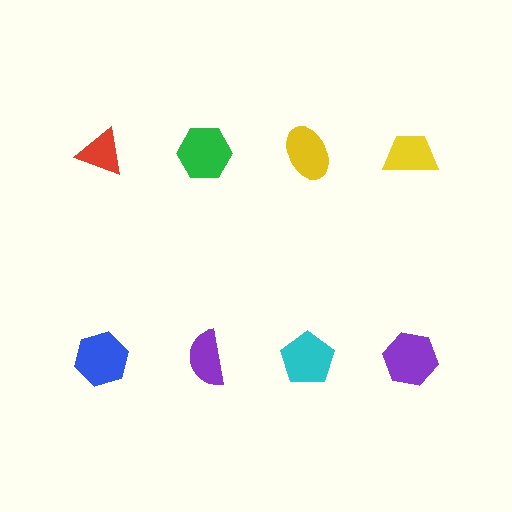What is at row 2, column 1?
A blue hexagon.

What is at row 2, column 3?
A cyan pentagon.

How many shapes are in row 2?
4 shapes.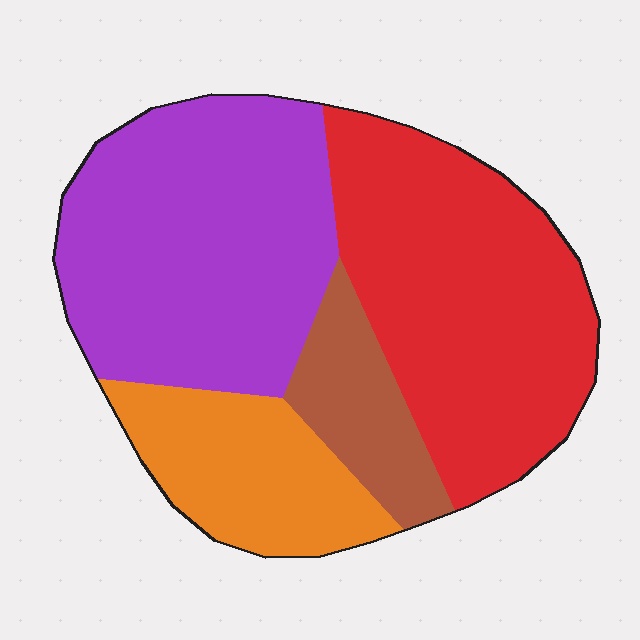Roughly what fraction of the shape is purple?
Purple covers around 35% of the shape.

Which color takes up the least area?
Brown, at roughly 10%.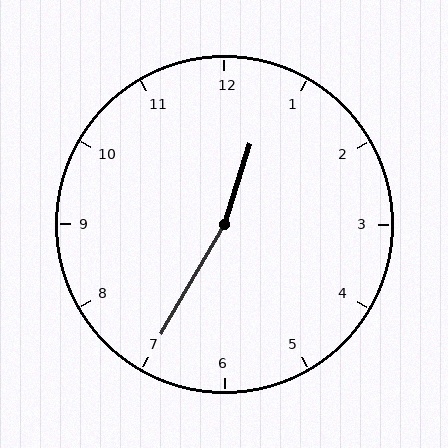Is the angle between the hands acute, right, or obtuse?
It is obtuse.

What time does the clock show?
12:35.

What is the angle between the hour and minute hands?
Approximately 168 degrees.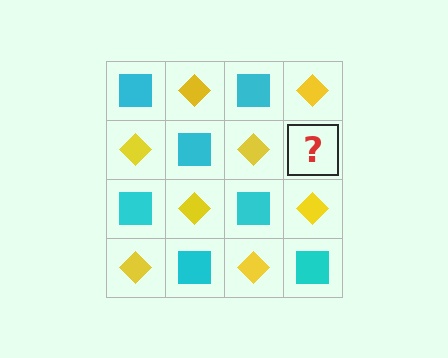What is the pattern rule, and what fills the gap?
The rule is that it alternates cyan square and yellow diamond in a checkerboard pattern. The gap should be filled with a cyan square.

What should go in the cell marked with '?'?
The missing cell should contain a cyan square.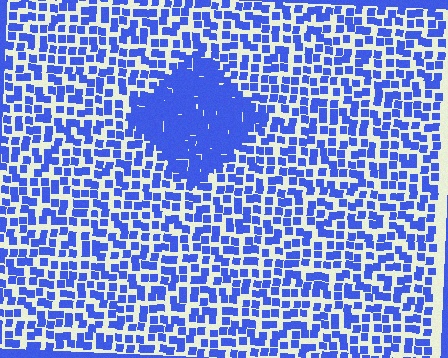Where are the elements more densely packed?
The elements are more densely packed inside the diamond boundary.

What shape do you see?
I see a diamond.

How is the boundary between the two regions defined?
The boundary is defined by a change in element density (approximately 2.5x ratio). All elements are the same color, size, and shape.